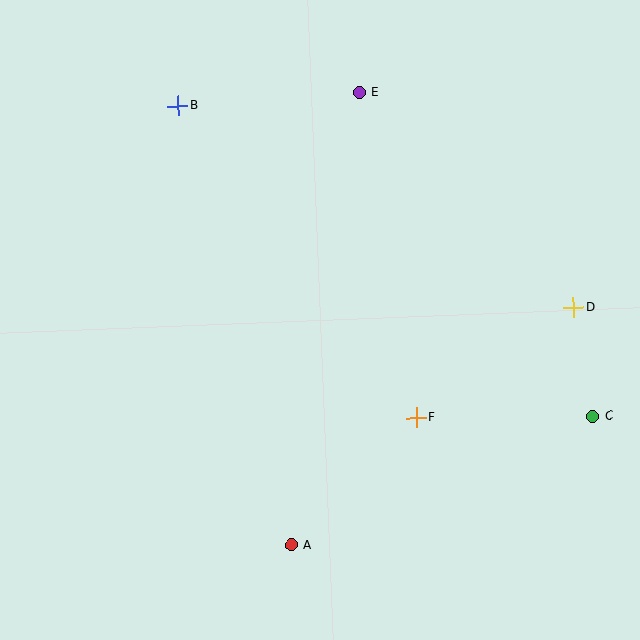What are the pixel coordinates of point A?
Point A is at (291, 545).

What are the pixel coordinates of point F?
Point F is at (416, 418).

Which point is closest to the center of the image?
Point F at (416, 418) is closest to the center.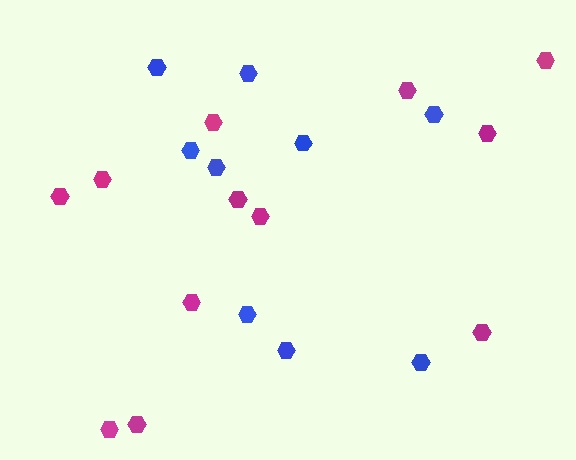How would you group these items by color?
There are 2 groups: one group of magenta hexagons (12) and one group of blue hexagons (9).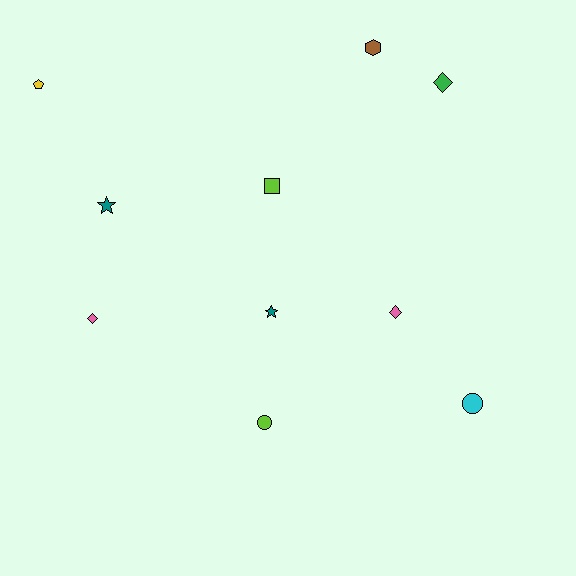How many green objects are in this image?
There is 1 green object.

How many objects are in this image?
There are 10 objects.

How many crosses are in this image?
There are no crosses.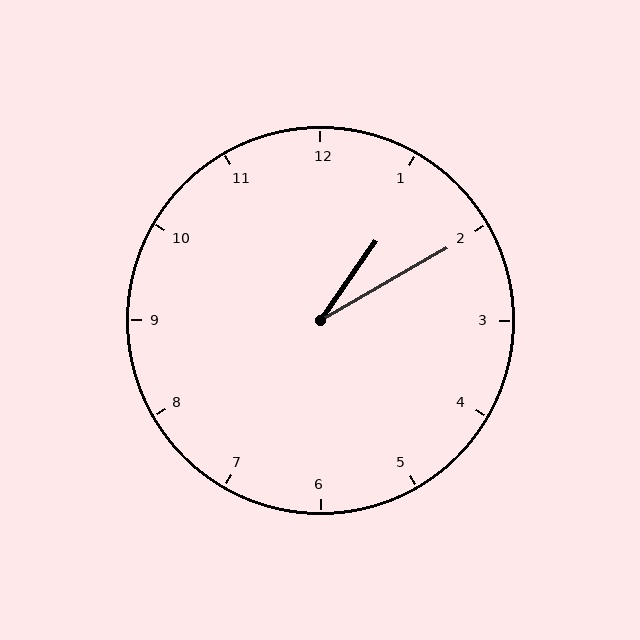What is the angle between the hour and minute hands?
Approximately 25 degrees.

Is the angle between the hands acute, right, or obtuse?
It is acute.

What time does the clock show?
1:10.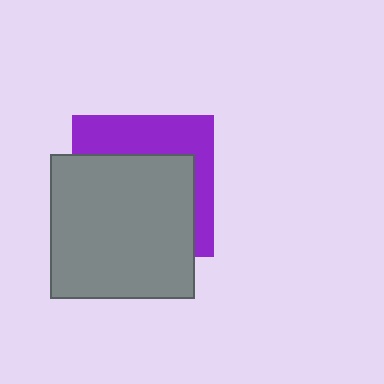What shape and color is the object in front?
The object in front is a gray square.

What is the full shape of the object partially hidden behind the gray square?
The partially hidden object is a purple square.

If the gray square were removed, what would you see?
You would see the complete purple square.